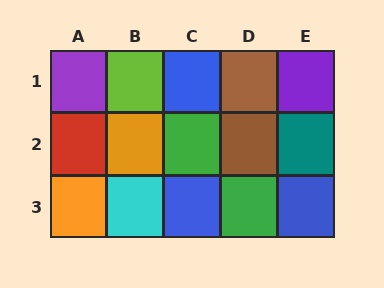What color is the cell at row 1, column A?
Purple.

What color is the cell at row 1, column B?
Lime.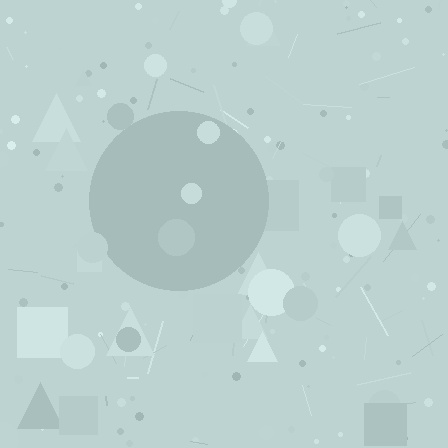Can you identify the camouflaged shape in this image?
The camouflaged shape is a circle.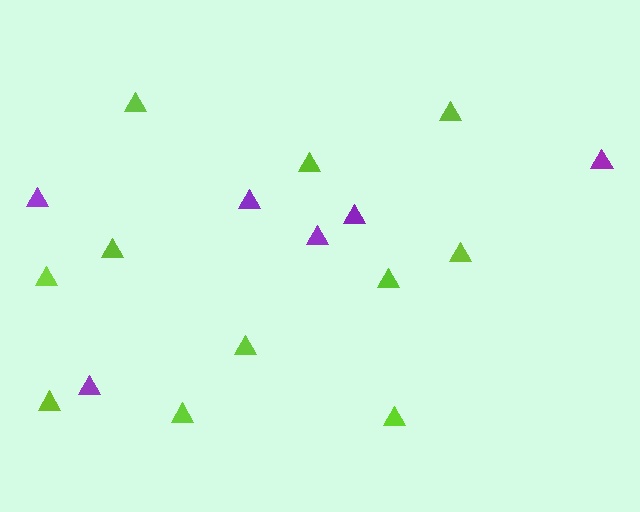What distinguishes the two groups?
There are 2 groups: one group of purple triangles (6) and one group of lime triangles (11).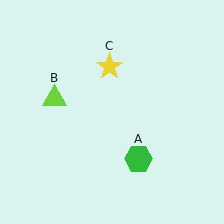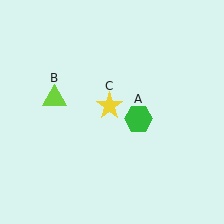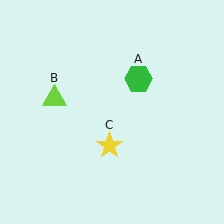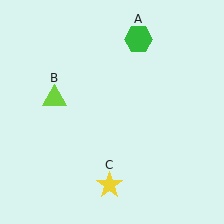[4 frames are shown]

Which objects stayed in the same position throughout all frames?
Lime triangle (object B) remained stationary.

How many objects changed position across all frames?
2 objects changed position: green hexagon (object A), yellow star (object C).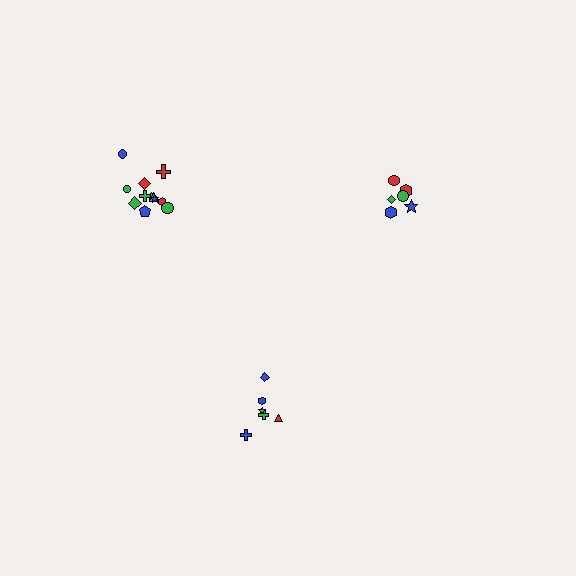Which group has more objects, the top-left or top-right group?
The top-left group.